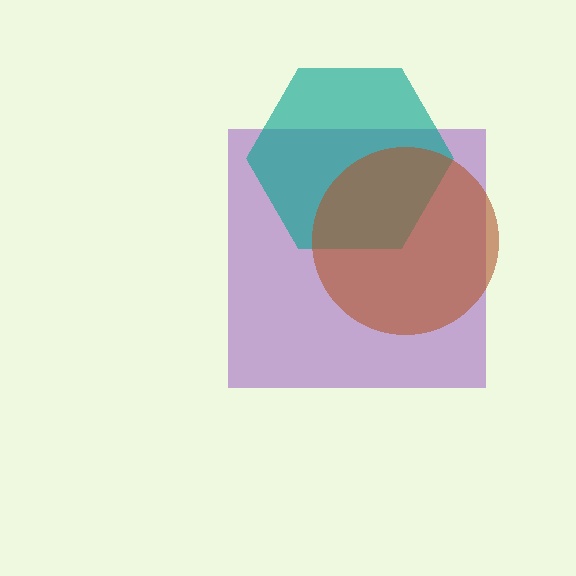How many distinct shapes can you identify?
There are 3 distinct shapes: a purple square, a teal hexagon, a brown circle.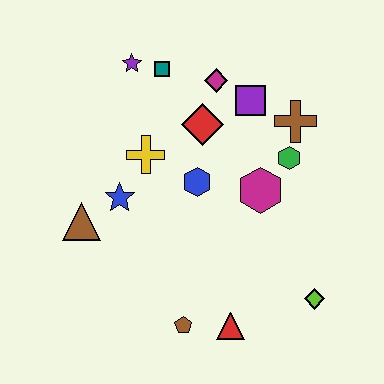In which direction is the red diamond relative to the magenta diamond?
The red diamond is below the magenta diamond.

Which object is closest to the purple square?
The magenta diamond is closest to the purple square.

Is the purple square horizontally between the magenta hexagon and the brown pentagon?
Yes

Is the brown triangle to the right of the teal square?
No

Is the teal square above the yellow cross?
Yes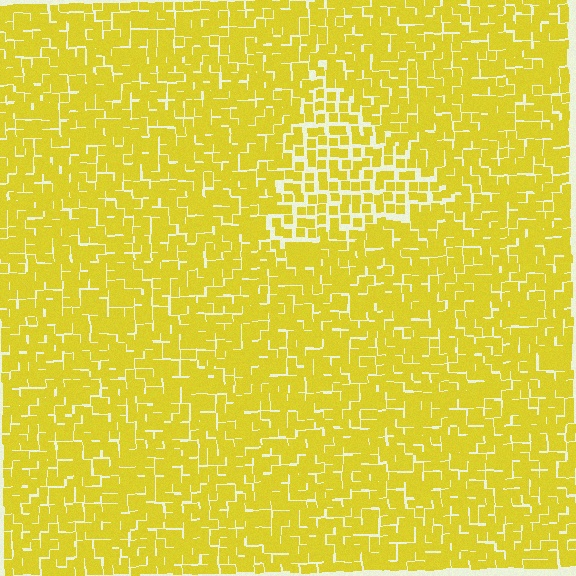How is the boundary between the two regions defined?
The boundary is defined by a change in element density (approximately 1.6x ratio). All elements are the same color, size, and shape.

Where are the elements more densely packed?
The elements are more densely packed outside the triangle boundary.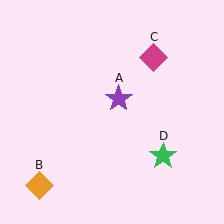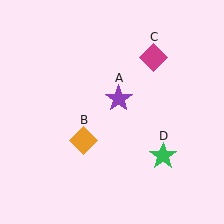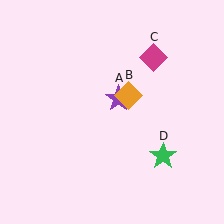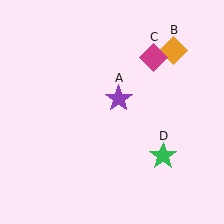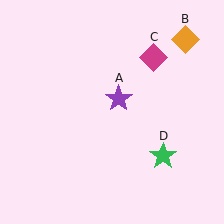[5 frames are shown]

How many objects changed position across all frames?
1 object changed position: orange diamond (object B).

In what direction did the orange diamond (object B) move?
The orange diamond (object B) moved up and to the right.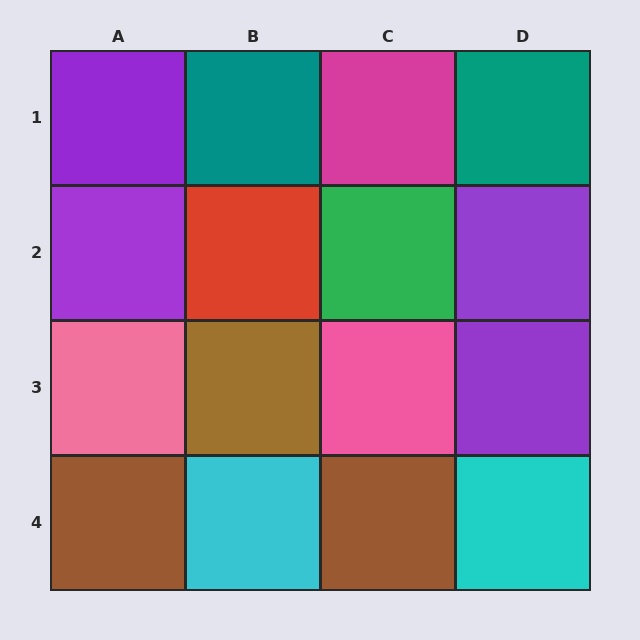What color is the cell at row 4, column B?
Cyan.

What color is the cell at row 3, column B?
Brown.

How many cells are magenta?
1 cell is magenta.